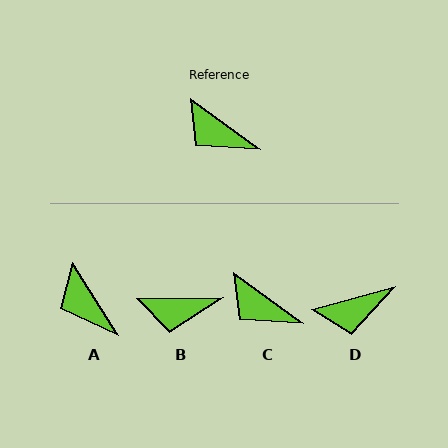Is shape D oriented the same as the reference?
No, it is off by about 52 degrees.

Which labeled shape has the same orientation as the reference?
C.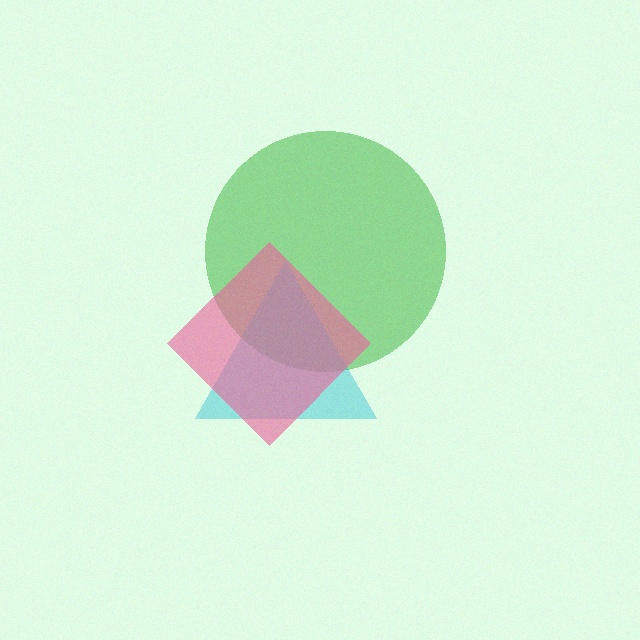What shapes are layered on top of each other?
The layered shapes are: a green circle, a cyan triangle, a pink diamond.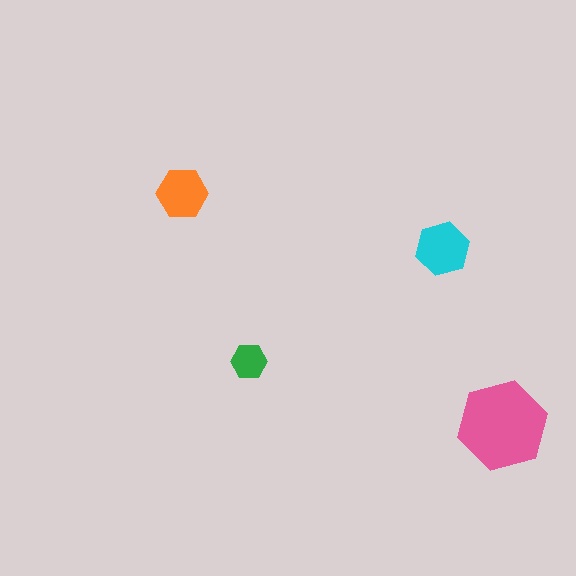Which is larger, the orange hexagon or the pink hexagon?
The pink one.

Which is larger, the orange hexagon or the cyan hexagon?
The cyan one.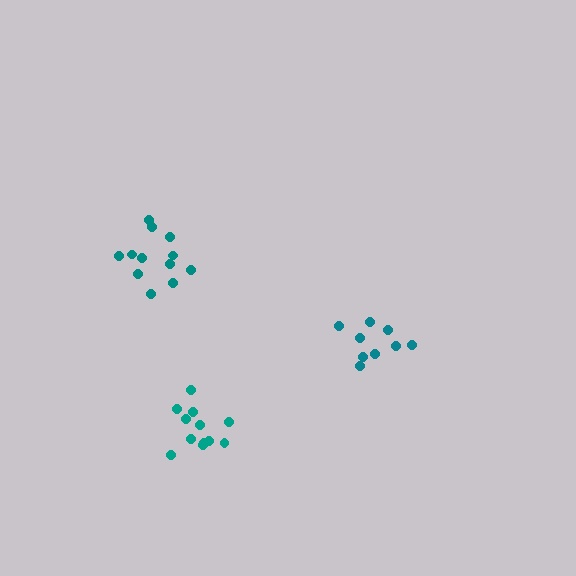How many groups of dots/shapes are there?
There are 3 groups.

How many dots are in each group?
Group 1: 12 dots, Group 2: 9 dots, Group 3: 12 dots (33 total).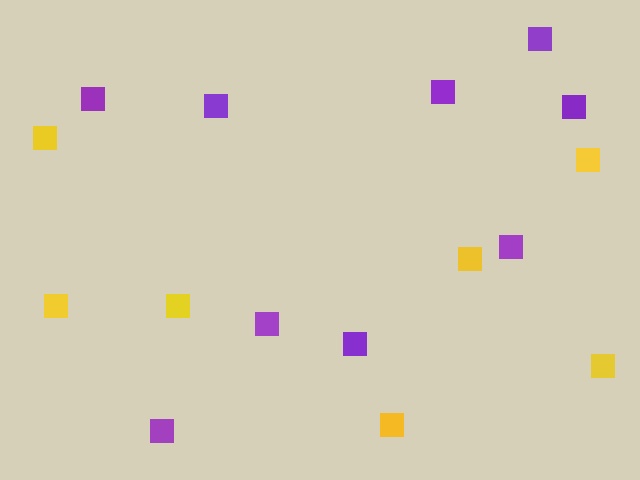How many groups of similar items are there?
There are 2 groups: one group of purple squares (9) and one group of yellow squares (7).